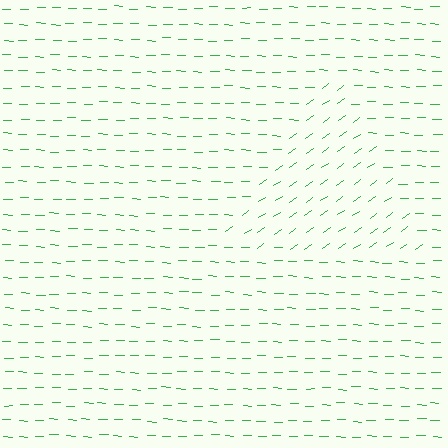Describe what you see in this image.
The image is filled with small green line segments. A triangle region in the image has lines oriented differently from the surrounding lines, creating a visible texture boundary.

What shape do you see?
I see a triangle.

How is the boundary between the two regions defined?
The boundary is defined purely by a change in line orientation (approximately 37 degrees difference). All lines are the same color and thickness.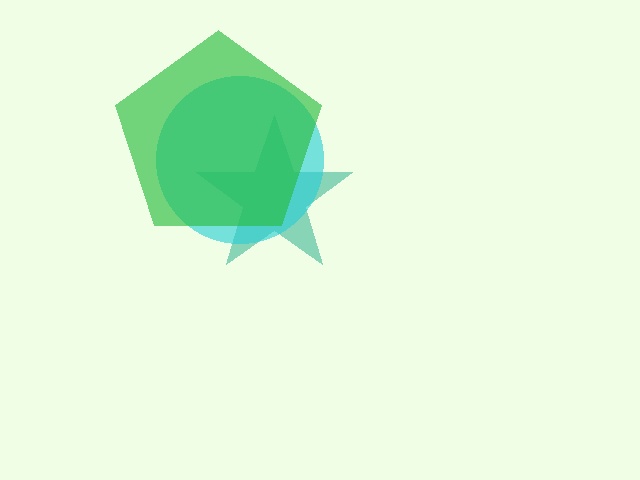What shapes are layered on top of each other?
The layered shapes are: a teal star, a cyan circle, a green pentagon.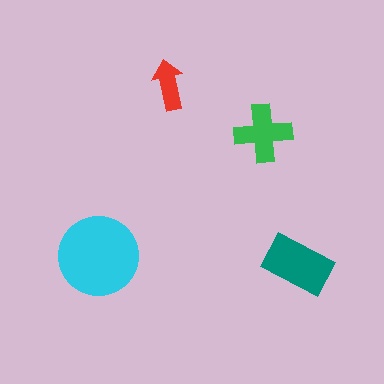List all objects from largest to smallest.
The cyan circle, the teal rectangle, the green cross, the red arrow.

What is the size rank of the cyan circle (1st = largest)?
1st.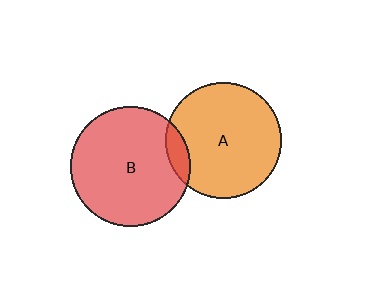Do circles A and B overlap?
Yes.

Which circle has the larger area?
Circle B (red).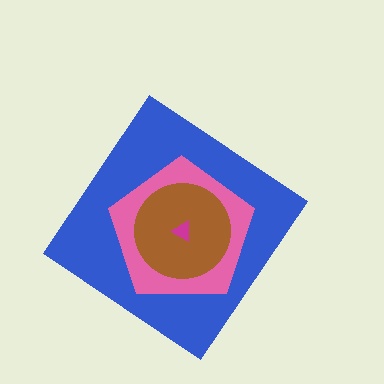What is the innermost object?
The magenta triangle.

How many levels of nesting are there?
4.